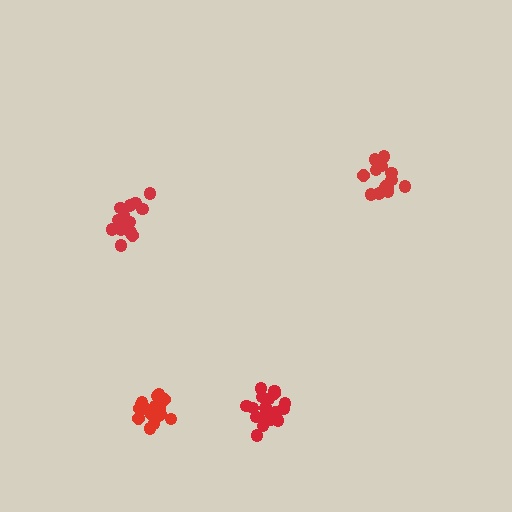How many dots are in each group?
Group 1: 14 dots, Group 2: 20 dots, Group 3: 16 dots, Group 4: 20 dots (70 total).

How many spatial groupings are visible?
There are 4 spatial groupings.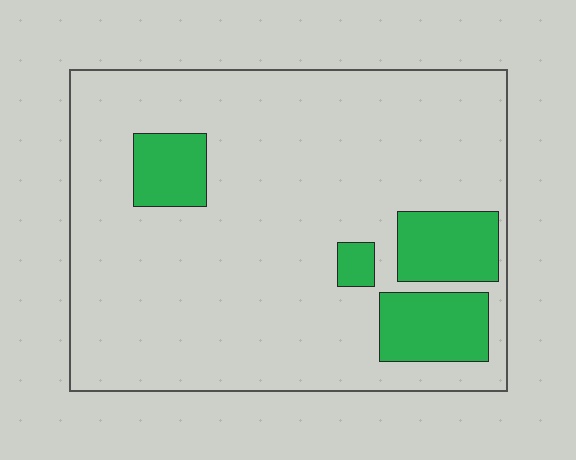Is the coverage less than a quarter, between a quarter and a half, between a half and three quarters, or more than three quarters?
Less than a quarter.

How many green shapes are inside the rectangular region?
4.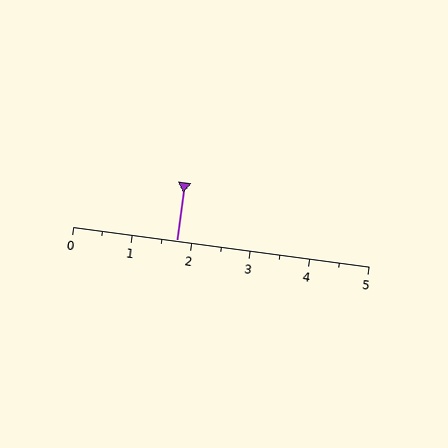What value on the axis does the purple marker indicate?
The marker indicates approximately 1.8.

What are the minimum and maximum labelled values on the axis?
The axis runs from 0 to 5.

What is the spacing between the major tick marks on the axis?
The major ticks are spaced 1 apart.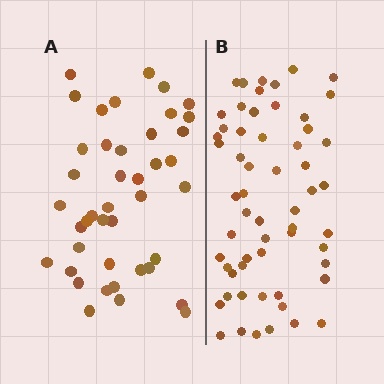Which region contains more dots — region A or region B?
Region B (the right region) has more dots.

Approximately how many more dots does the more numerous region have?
Region B has approximately 15 more dots than region A.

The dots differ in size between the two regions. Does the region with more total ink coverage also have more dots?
No. Region A has more total ink coverage because its dots are larger, but region B actually contains more individual dots. Total area can be misleading — the number of items is what matters here.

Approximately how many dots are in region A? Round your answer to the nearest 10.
About 40 dots. (The exact count is 42, which rounds to 40.)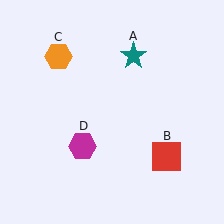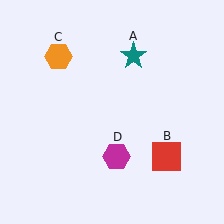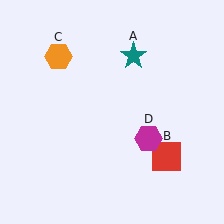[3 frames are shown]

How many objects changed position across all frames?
1 object changed position: magenta hexagon (object D).